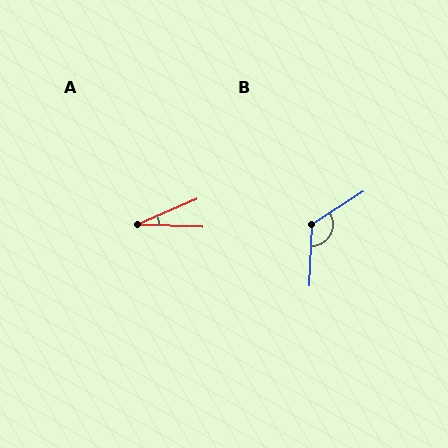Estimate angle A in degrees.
Approximately 26 degrees.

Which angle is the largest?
B, at approximately 125 degrees.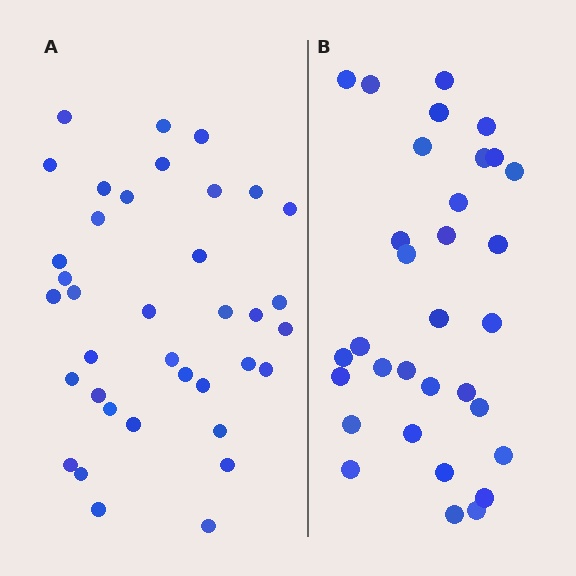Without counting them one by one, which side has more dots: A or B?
Region A (the left region) has more dots.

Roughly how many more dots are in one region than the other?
Region A has about 5 more dots than region B.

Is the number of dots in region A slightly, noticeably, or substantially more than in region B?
Region A has only slightly more — the two regions are fairly close. The ratio is roughly 1.2 to 1.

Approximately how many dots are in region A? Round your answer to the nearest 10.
About 40 dots. (The exact count is 37, which rounds to 40.)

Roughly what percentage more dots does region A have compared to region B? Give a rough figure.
About 15% more.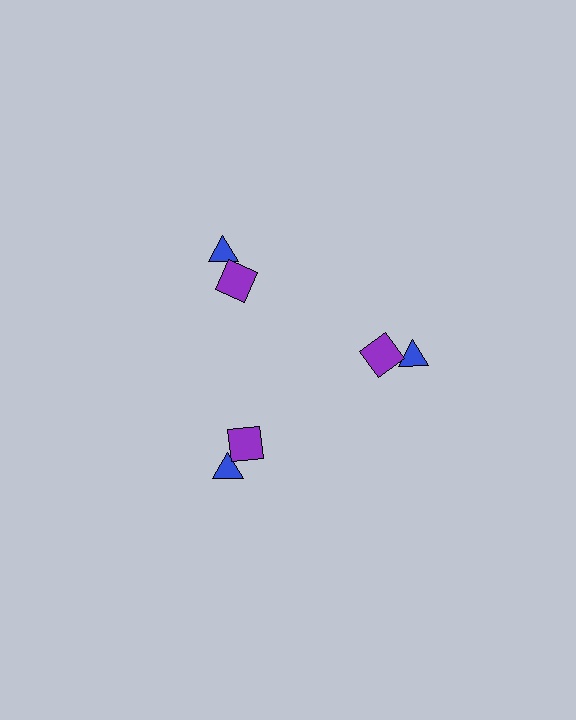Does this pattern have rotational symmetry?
Yes, this pattern has 3-fold rotational symmetry. It looks the same after rotating 120 degrees around the center.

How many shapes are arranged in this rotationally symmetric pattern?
There are 6 shapes, arranged in 3 groups of 2.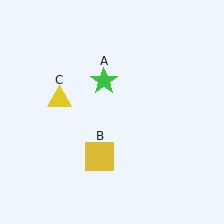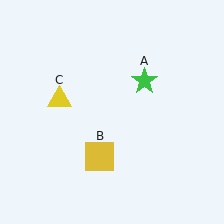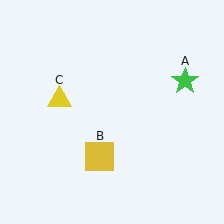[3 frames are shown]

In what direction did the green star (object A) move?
The green star (object A) moved right.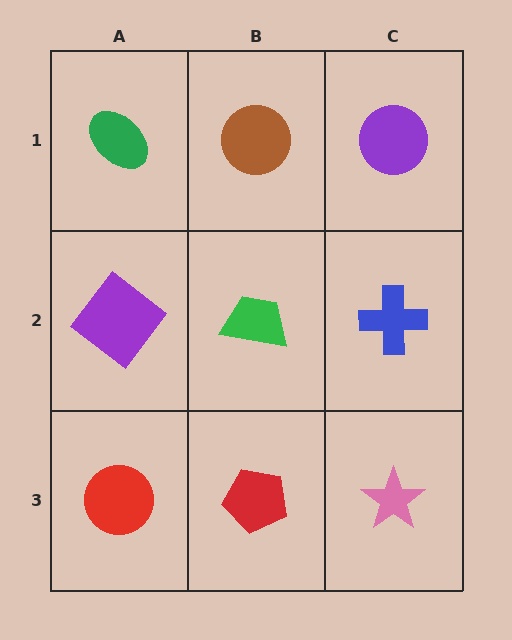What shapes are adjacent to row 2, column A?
A green ellipse (row 1, column A), a red circle (row 3, column A), a green trapezoid (row 2, column B).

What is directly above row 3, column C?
A blue cross.